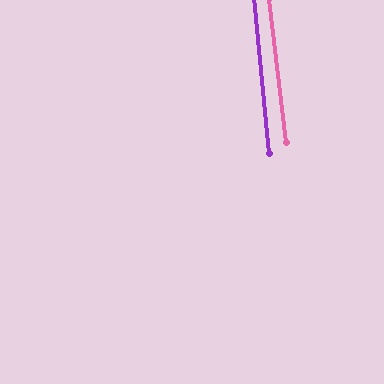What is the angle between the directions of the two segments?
Approximately 1 degree.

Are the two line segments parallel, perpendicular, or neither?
Parallel — their directions differ by only 1.2°.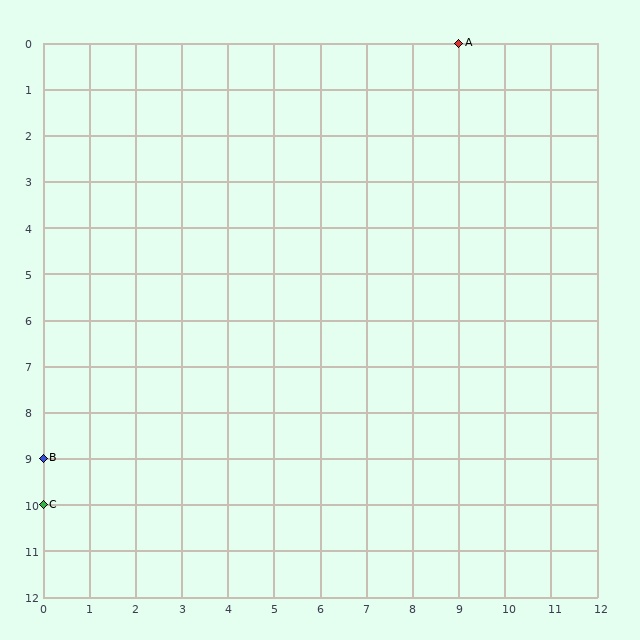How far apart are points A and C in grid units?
Points A and C are 9 columns and 10 rows apart (about 13.5 grid units diagonally).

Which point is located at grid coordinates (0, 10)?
Point C is at (0, 10).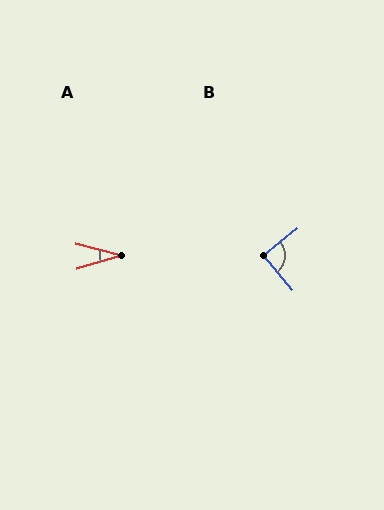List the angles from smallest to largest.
A (30°), B (89°).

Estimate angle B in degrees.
Approximately 89 degrees.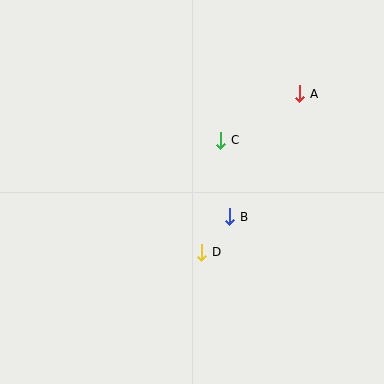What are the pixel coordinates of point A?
Point A is at (300, 94).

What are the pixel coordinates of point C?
Point C is at (221, 140).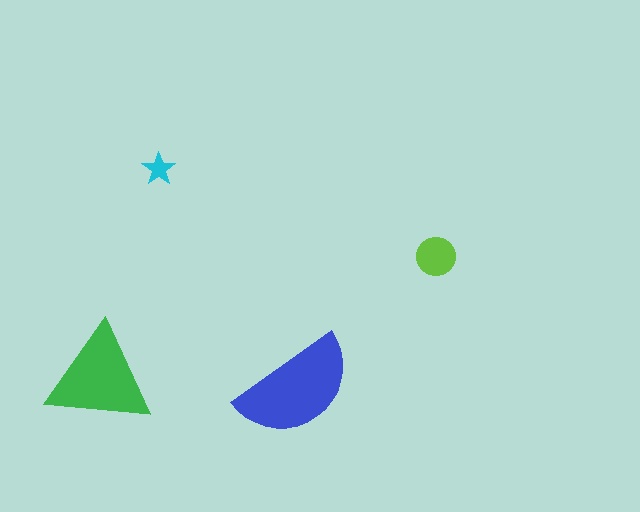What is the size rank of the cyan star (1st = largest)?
4th.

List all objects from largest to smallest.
The blue semicircle, the green triangle, the lime circle, the cyan star.